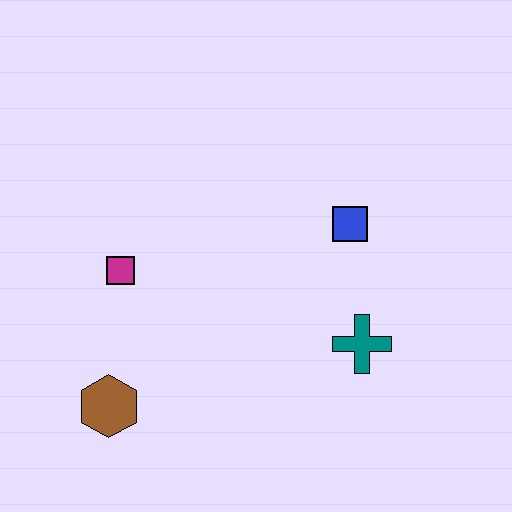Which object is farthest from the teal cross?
The brown hexagon is farthest from the teal cross.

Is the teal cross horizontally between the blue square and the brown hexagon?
No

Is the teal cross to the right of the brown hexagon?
Yes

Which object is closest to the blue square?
The teal cross is closest to the blue square.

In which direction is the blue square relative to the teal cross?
The blue square is above the teal cross.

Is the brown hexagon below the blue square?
Yes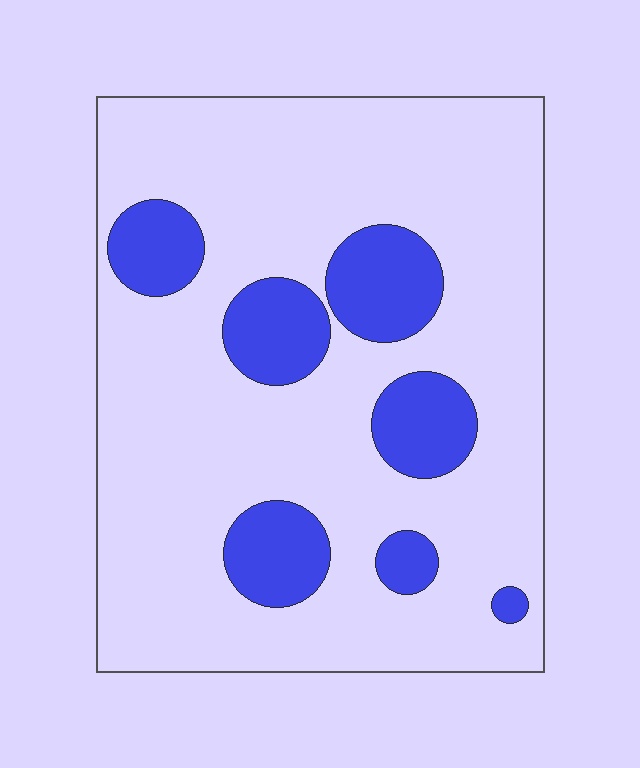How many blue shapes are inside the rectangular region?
7.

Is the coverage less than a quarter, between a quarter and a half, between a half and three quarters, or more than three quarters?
Less than a quarter.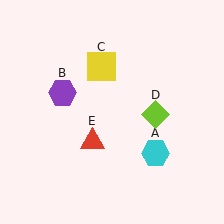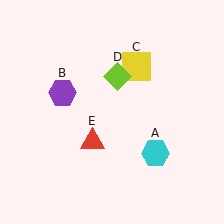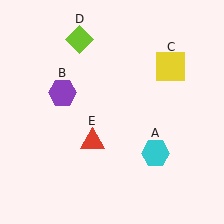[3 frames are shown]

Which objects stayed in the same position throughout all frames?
Cyan hexagon (object A) and purple hexagon (object B) and red triangle (object E) remained stationary.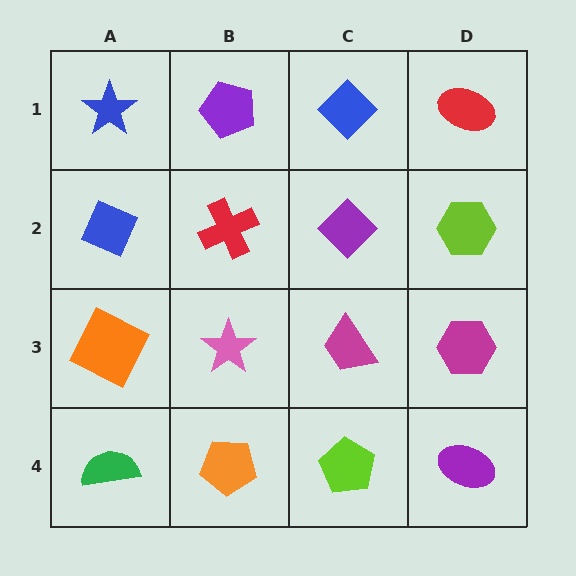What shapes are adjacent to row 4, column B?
A pink star (row 3, column B), a green semicircle (row 4, column A), a lime pentagon (row 4, column C).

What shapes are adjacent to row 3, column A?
A blue diamond (row 2, column A), a green semicircle (row 4, column A), a pink star (row 3, column B).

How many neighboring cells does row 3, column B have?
4.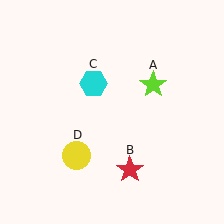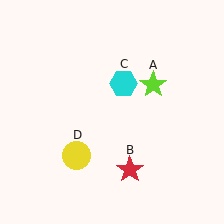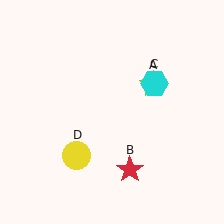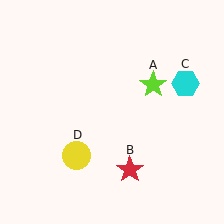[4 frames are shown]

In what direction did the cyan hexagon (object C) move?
The cyan hexagon (object C) moved right.